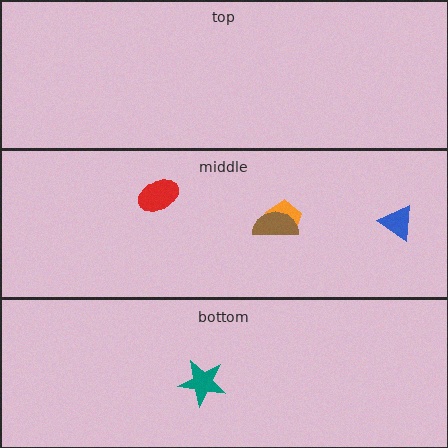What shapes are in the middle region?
The red ellipse, the orange pentagon, the brown semicircle, the blue triangle.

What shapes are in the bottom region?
The teal star.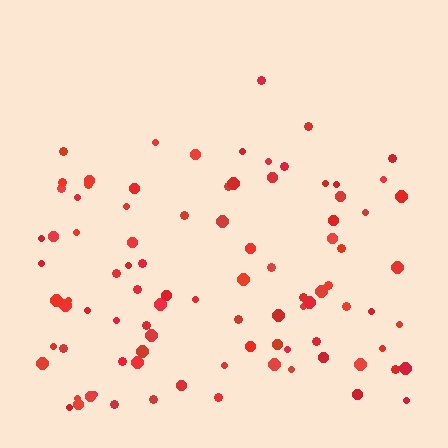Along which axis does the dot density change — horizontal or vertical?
Vertical.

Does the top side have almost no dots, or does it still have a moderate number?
Still a moderate number, just noticeably fewer than the bottom.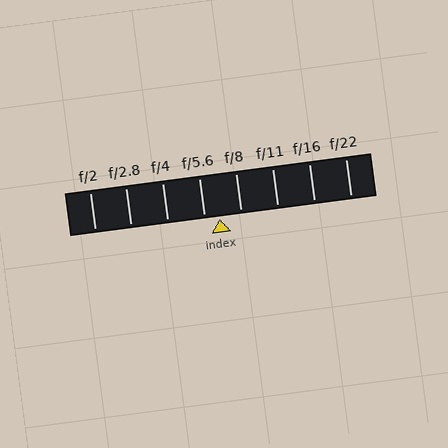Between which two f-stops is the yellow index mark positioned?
The index mark is between f/5.6 and f/8.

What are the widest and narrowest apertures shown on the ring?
The widest aperture shown is f/2 and the narrowest is f/22.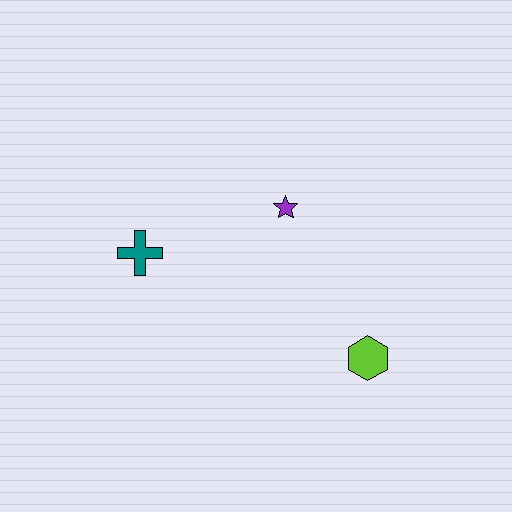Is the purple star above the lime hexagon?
Yes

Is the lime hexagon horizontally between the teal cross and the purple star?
No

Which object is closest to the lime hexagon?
The purple star is closest to the lime hexagon.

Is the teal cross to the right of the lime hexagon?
No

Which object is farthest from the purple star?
The lime hexagon is farthest from the purple star.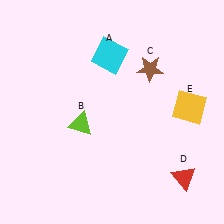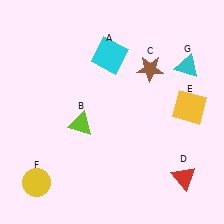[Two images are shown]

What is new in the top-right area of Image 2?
A cyan triangle (G) was added in the top-right area of Image 2.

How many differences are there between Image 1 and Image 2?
There are 2 differences between the two images.